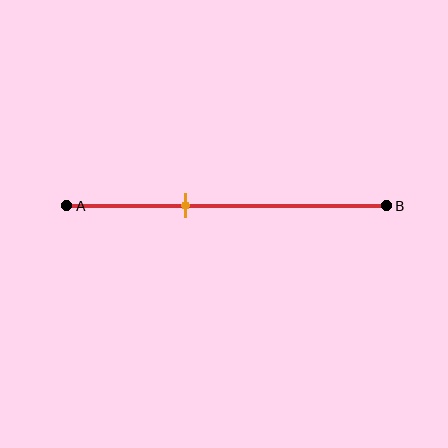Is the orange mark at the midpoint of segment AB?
No, the mark is at about 35% from A, not at the 50% midpoint.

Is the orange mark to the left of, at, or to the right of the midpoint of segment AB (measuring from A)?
The orange mark is to the left of the midpoint of segment AB.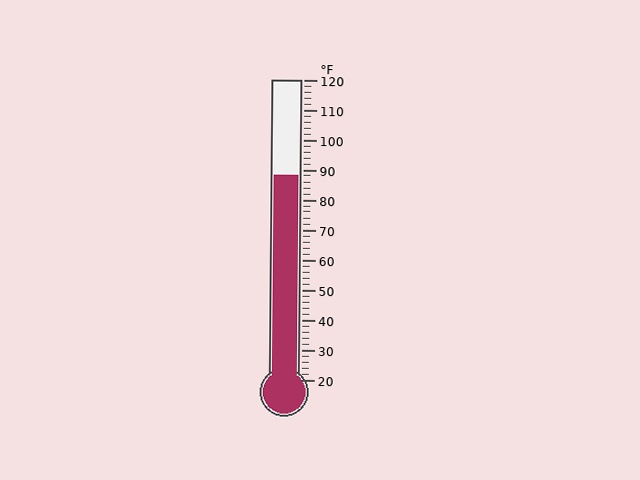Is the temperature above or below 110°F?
The temperature is below 110°F.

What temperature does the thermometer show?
The thermometer shows approximately 88°F.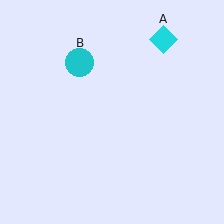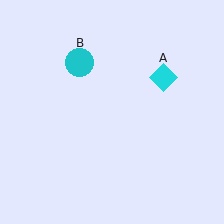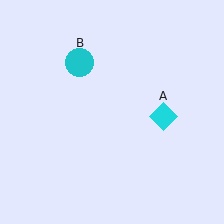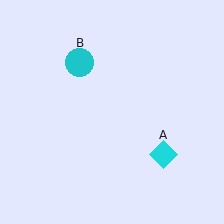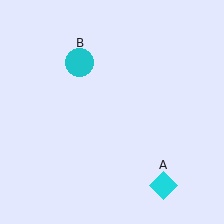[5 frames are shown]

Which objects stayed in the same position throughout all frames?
Cyan circle (object B) remained stationary.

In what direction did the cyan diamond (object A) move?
The cyan diamond (object A) moved down.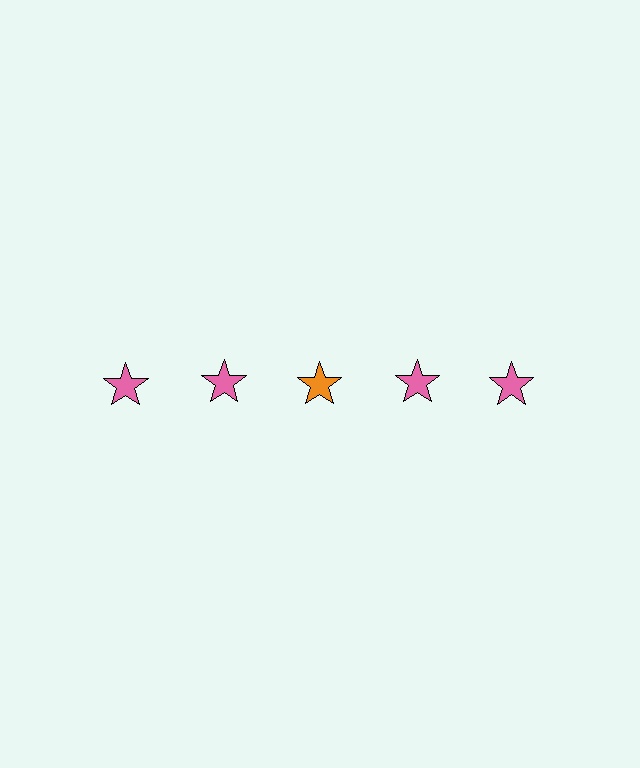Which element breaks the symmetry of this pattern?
The orange star in the top row, center column breaks the symmetry. All other shapes are pink stars.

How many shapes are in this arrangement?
There are 5 shapes arranged in a grid pattern.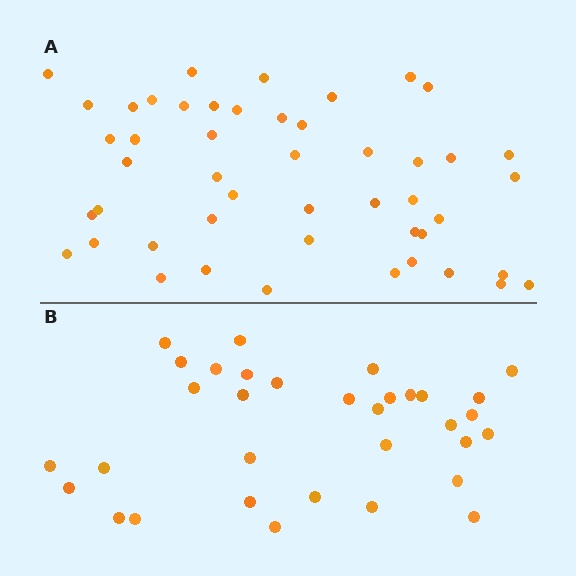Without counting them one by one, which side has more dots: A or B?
Region A (the top region) has more dots.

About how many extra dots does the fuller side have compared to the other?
Region A has approximately 15 more dots than region B.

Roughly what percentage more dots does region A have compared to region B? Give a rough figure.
About 45% more.